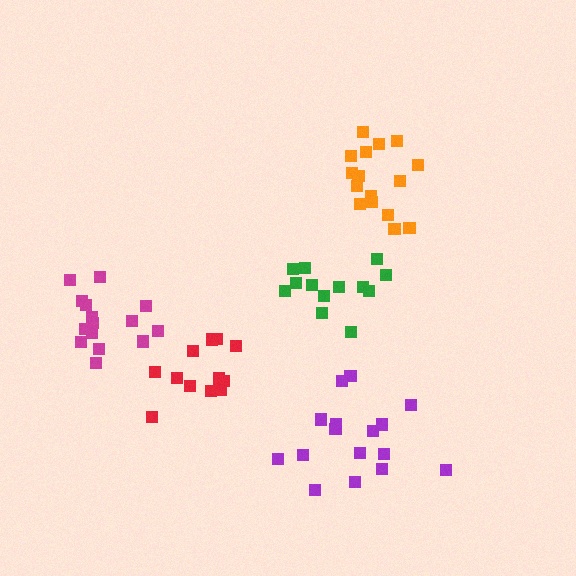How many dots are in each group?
Group 1: 16 dots, Group 2: 15 dots, Group 3: 13 dots, Group 4: 16 dots, Group 5: 13 dots (73 total).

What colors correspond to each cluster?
The clusters are colored: orange, magenta, red, purple, green.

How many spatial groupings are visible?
There are 5 spatial groupings.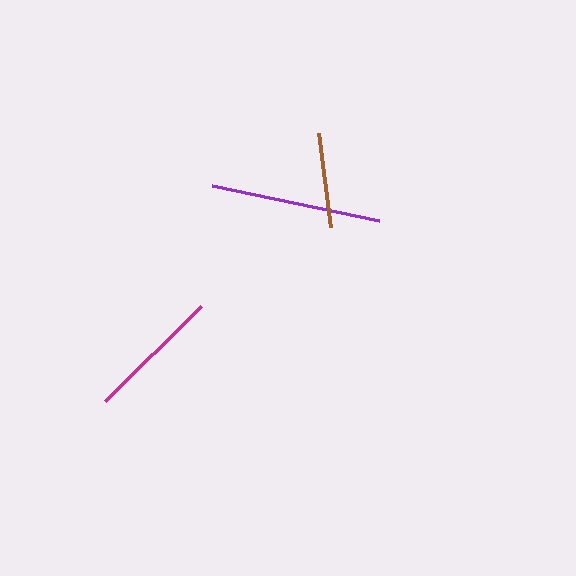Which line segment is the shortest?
The brown line is the shortest at approximately 95 pixels.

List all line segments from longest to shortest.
From longest to shortest: purple, magenta, brown.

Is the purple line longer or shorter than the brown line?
The purple line is longer than the brown line.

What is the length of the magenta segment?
The magenta segment is approximately 134 pixels long.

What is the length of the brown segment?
The brown segment is approximately 95 pixels long.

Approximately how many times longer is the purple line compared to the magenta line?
The purple line is approximately 1.3 times the length of the magenta line.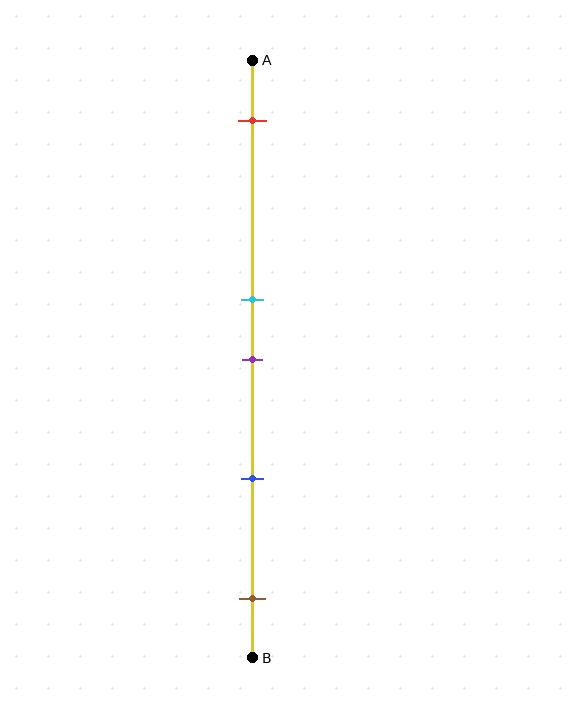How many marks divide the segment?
There are 5 marks dividing the segment.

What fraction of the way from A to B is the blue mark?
The blue mark is approximately 70% (0.7) of the way from A to B.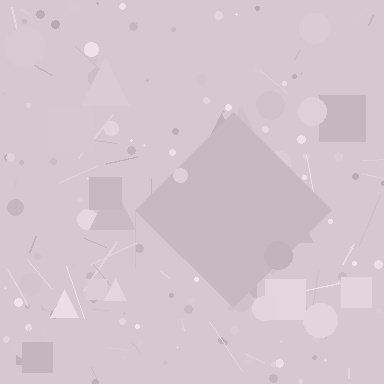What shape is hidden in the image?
A diamond is hidden in the image.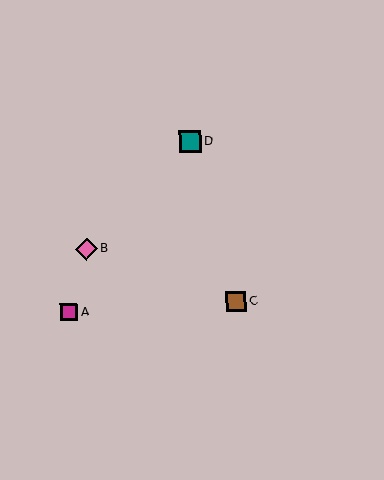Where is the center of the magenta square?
The center of the magenta square is at (69, 312).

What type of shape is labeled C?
Shape C is a brown square.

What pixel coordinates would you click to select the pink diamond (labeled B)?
Click at (86, 249) to select the pink diamond B.